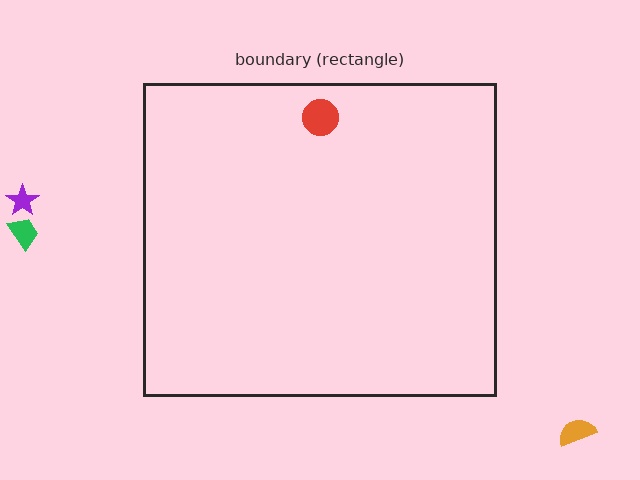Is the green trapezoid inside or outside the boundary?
Outside.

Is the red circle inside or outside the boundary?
Inside.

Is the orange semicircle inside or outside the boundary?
Outside.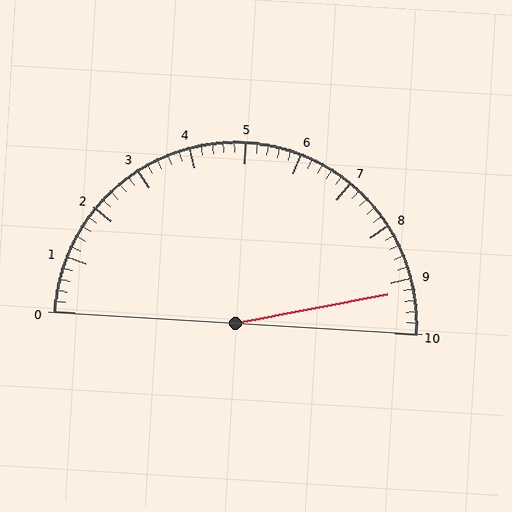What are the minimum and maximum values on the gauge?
The gauge ranges from 0 to 10.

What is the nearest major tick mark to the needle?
The nearest major tick mark is 9.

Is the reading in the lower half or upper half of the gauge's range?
The reading is in the upper half of the range (0 to 10).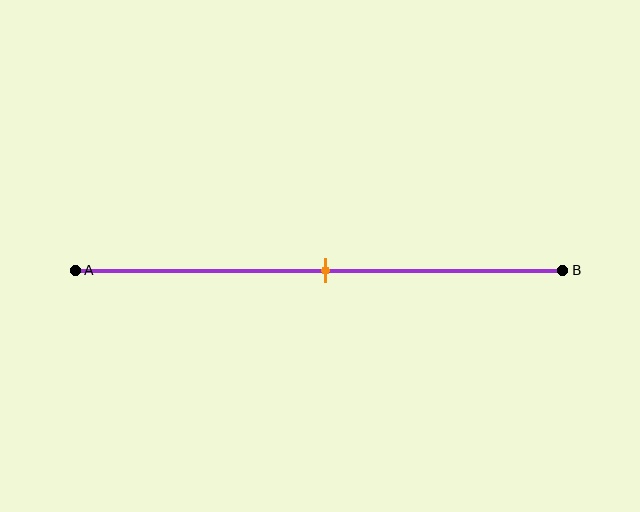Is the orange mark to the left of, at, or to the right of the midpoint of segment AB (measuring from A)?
The orange mark is approximately at the midpoint of segment AB.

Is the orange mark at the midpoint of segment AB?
Yes, the mark is approximately at the midpoint.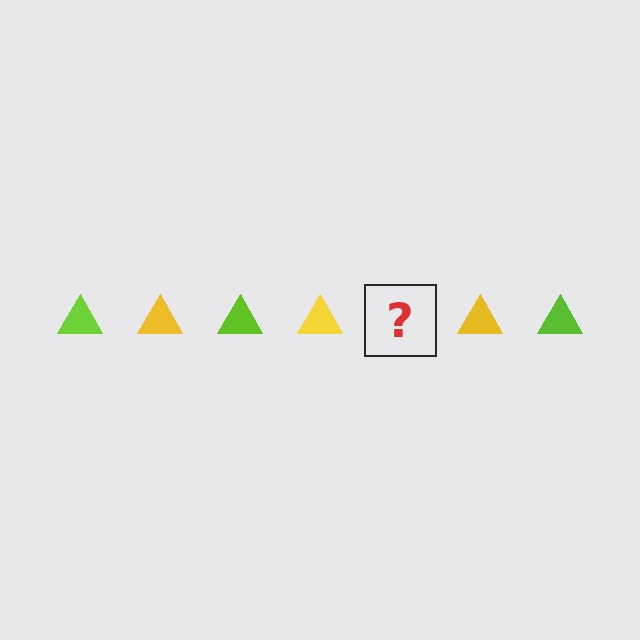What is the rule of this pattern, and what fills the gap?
The rule is that the pattern cycles through lime, yellow triangles. The gap should be filled with a lime triangle.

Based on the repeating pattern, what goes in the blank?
The blank should be a lime triangle.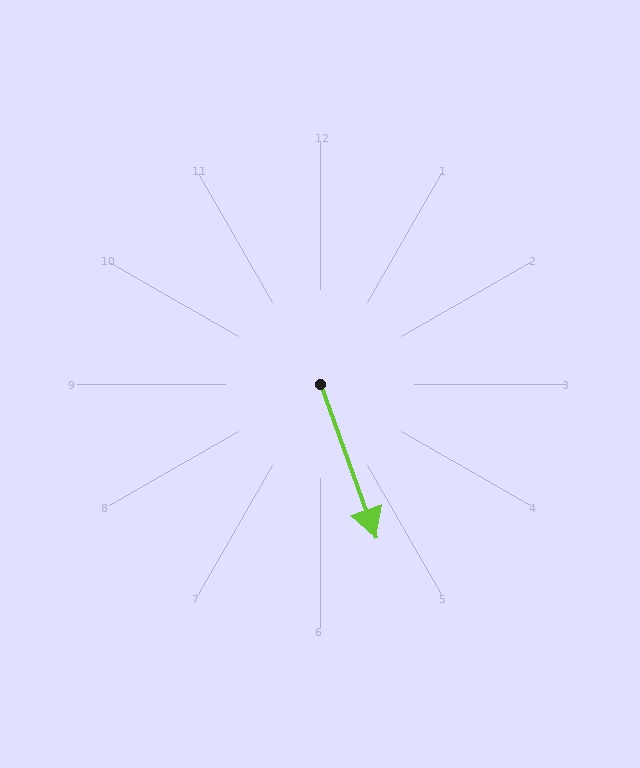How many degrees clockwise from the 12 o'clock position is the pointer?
Approximately 160 degrees.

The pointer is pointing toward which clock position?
Roughly 5 o'clock.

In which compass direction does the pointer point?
South.